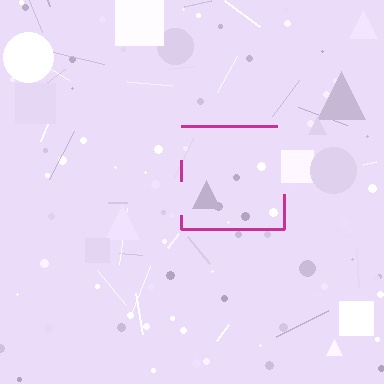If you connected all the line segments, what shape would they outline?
They would outline a square.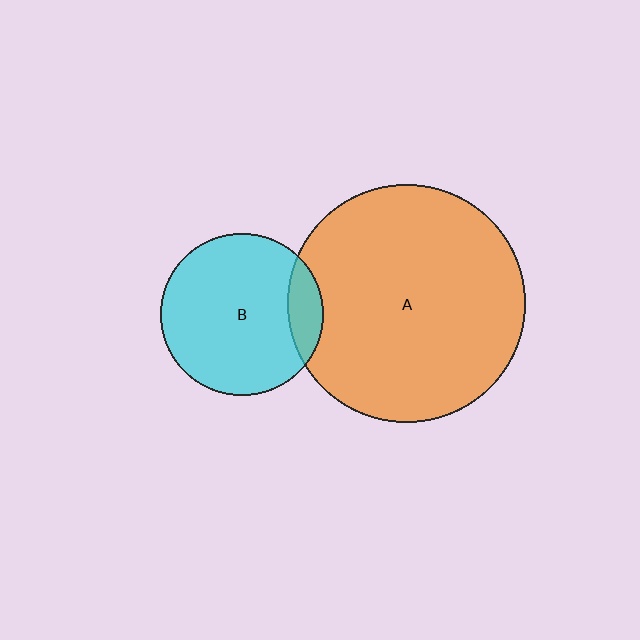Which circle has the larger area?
Circle A (orange).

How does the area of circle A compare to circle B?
Approximately 2.1 times.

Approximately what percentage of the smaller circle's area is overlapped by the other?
Approximately 15%.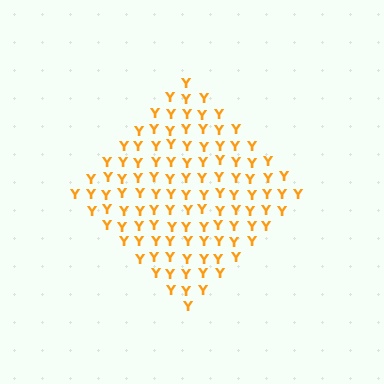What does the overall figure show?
The overall figure shows a diamond.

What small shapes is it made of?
It is made of small letter Y's.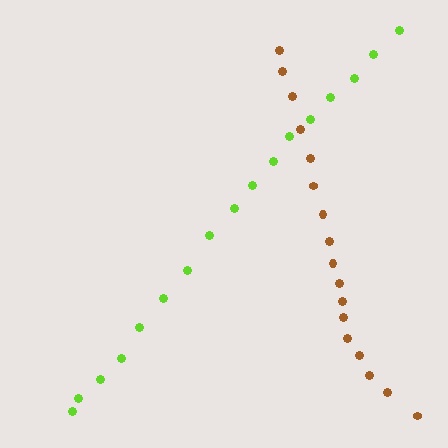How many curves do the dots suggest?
There are 2 distinct paths.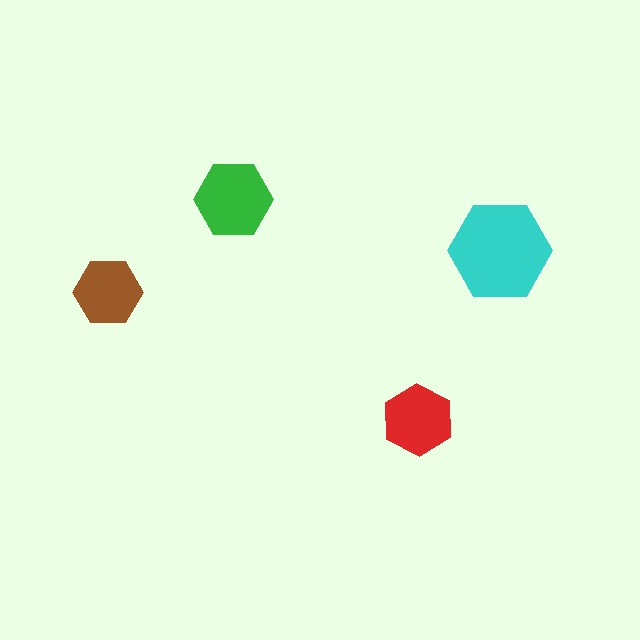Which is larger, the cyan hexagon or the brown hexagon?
The cyan one.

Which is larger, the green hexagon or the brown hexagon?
The green one.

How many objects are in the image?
There are 4 objects in the image.